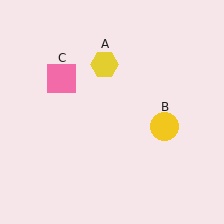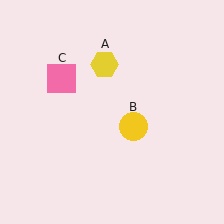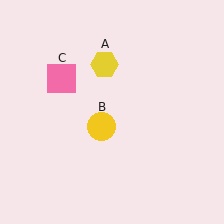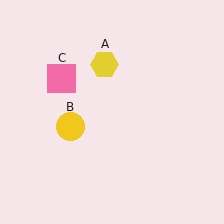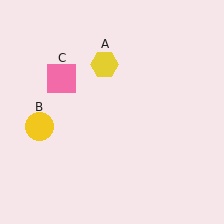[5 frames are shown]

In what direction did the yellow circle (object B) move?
The yellow circle (object B) moved left.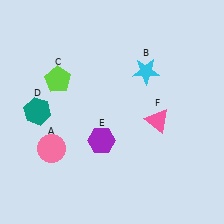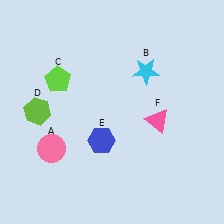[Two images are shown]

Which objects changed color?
D changed from teal to lime. E changed from purple to blue.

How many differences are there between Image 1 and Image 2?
There are 2 differences between the two images.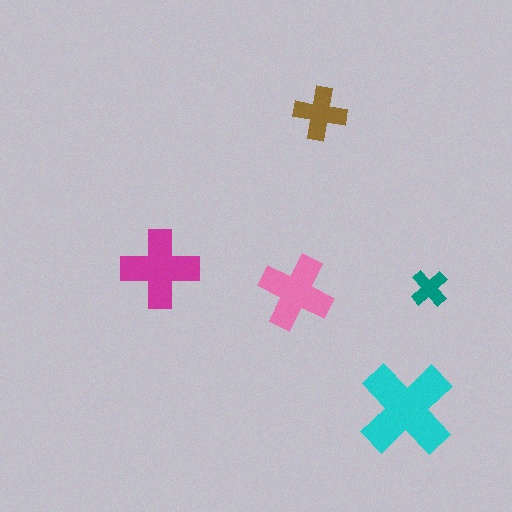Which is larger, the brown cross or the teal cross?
The brown one.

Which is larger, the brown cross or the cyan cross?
The cyan one.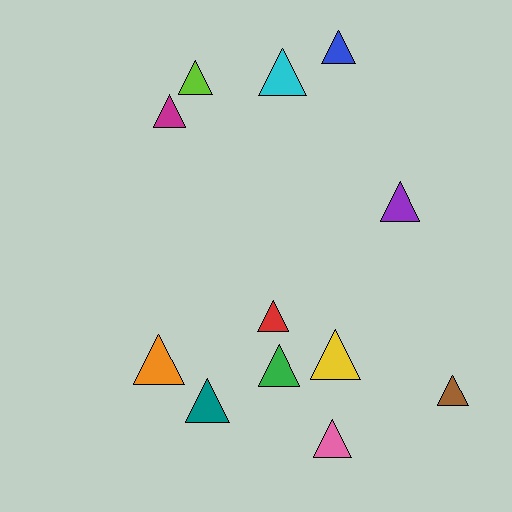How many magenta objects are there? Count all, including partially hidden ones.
There is 1 magenta object.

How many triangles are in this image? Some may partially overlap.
There are 12 triangles.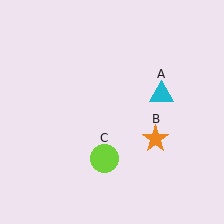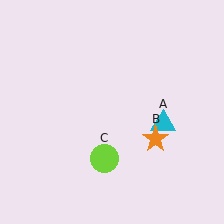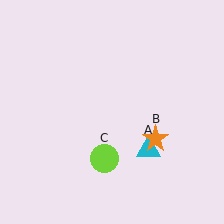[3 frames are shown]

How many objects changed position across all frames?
1 object changed position: cyan triangle (object A).